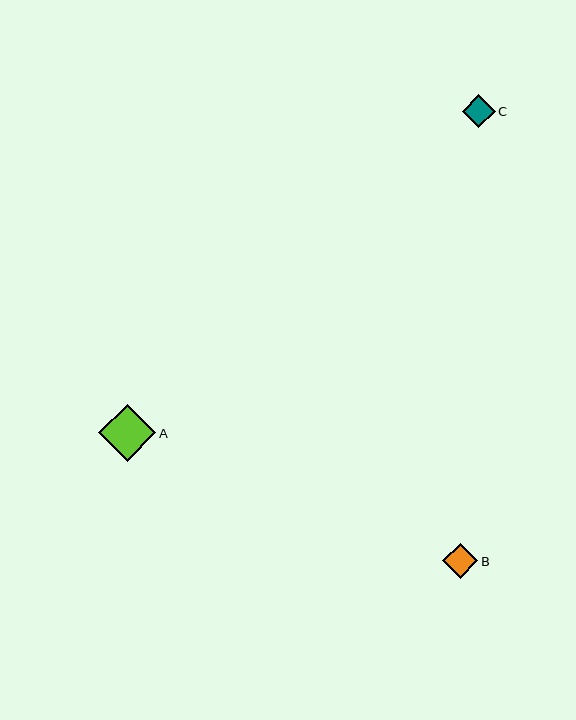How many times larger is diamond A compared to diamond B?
Diamond A is approximately 1.6 times the size of diamond B.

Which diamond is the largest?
Diamond A is the largest with a size of approximately 57 pixels.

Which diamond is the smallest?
Diamond C is the smallest with a size of approximately 33 pixels.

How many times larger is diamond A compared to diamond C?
Diamond A is approximately 1.7 times the size of diamond C.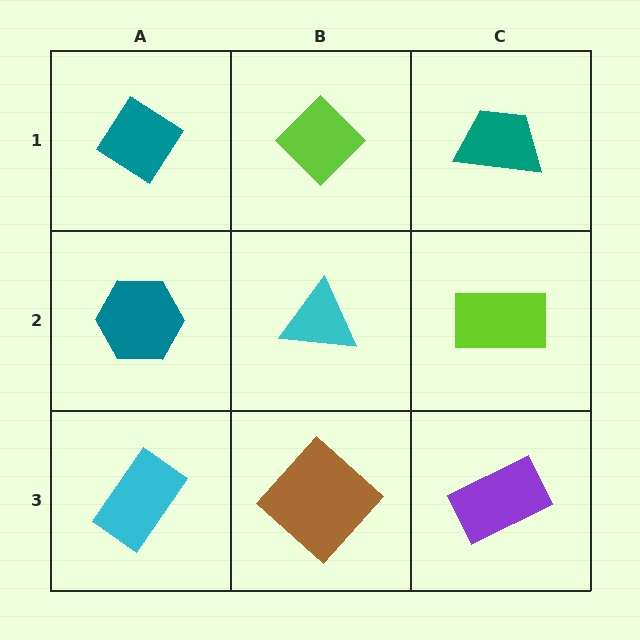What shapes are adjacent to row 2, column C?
A teal trapezoid (row 1, column C), a purple rectangle (row 3, column C), a cyan triangle (row 2, column B).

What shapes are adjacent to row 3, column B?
A cyan triangle (row 2, column B), a cyan rectangle (row 3, column A), a purple rectangle (row 3, column C).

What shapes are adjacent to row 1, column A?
A teal hexagon (row 2, column A), a lime diamond (row 1, column B).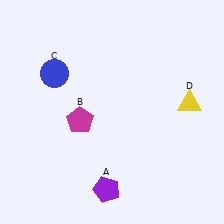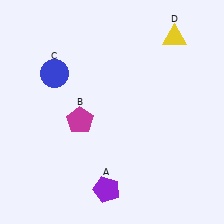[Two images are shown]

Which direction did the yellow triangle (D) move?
The yellow triangle (D) moved up.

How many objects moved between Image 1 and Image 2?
1 object moved between the two images.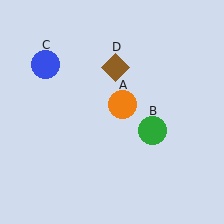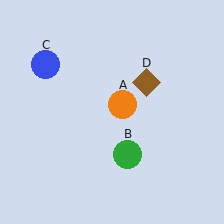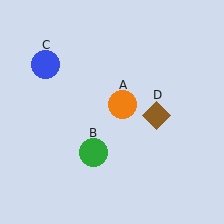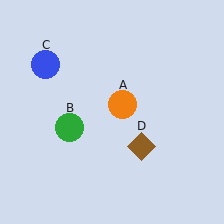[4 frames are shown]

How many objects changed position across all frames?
2 objects changed position: green circle (object B), brown diamond (object D).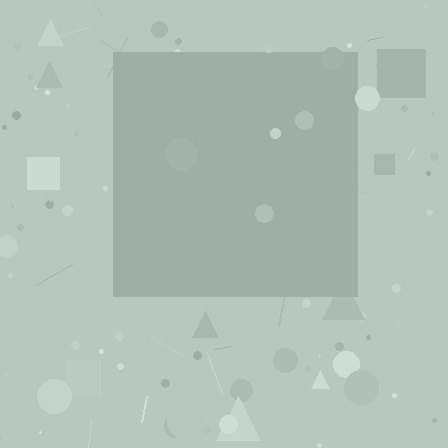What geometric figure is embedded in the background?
A square is embedded in the background.